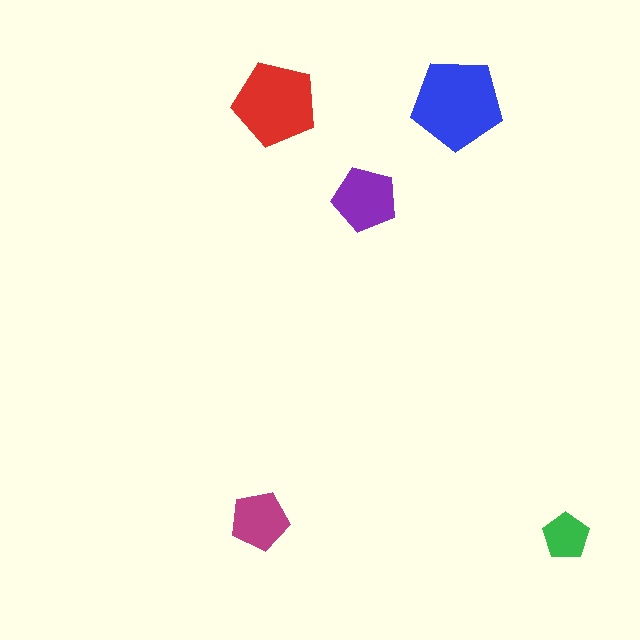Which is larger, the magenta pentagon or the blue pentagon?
The blue one.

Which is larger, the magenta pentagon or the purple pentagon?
The purple one.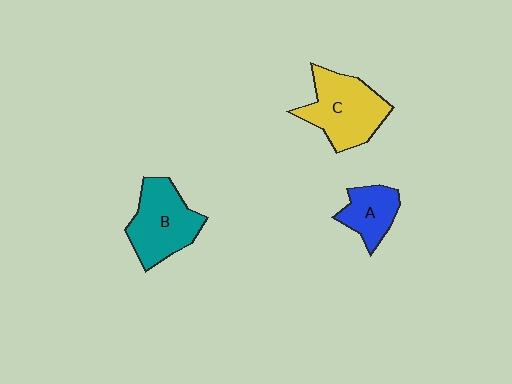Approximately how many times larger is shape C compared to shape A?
Approximately 1.8 times.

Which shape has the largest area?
Shape C (yellow).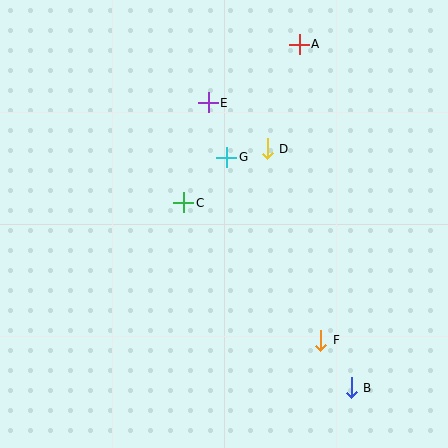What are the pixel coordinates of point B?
Point B is at (351, 388).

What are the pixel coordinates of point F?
Point F is at (321, 340).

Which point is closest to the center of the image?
Point C at (184, 203) is closest to the center.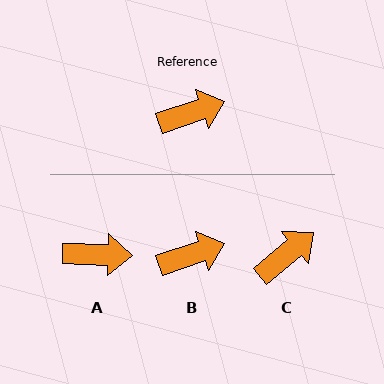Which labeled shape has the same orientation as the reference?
B.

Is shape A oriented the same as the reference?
No, it is off by about 21 degrees.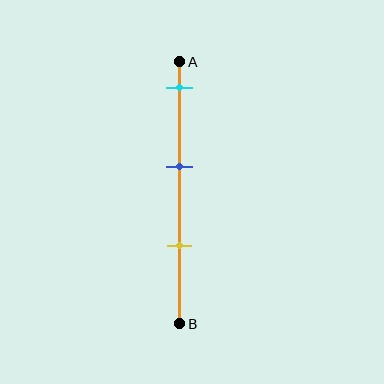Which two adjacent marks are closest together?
The blue and yellow marks are the closest adjacent pair.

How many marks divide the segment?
There are 3 marks dividing the segment.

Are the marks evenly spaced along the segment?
Yes, the marks are approximately evenly spaced.